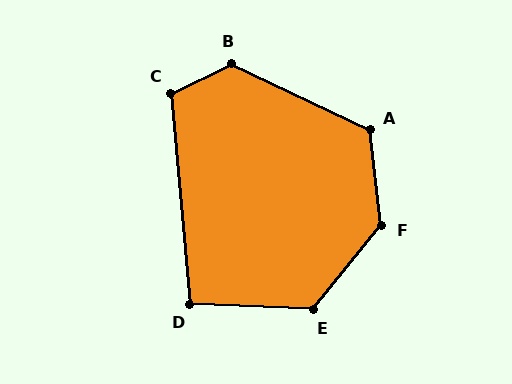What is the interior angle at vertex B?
Approximately 129 degrees (obtuse).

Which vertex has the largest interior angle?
F, at approximately 134 degrees.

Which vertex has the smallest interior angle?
D, at approximately 97 degrees.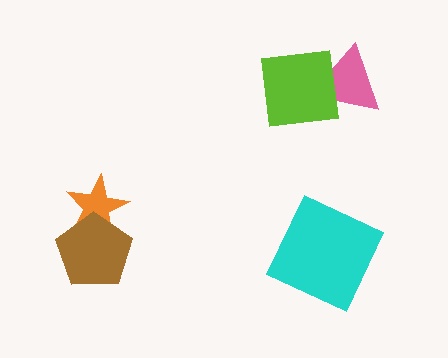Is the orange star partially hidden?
Yes, it is partially covered by another shape.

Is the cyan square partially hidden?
No, no other shape covers it.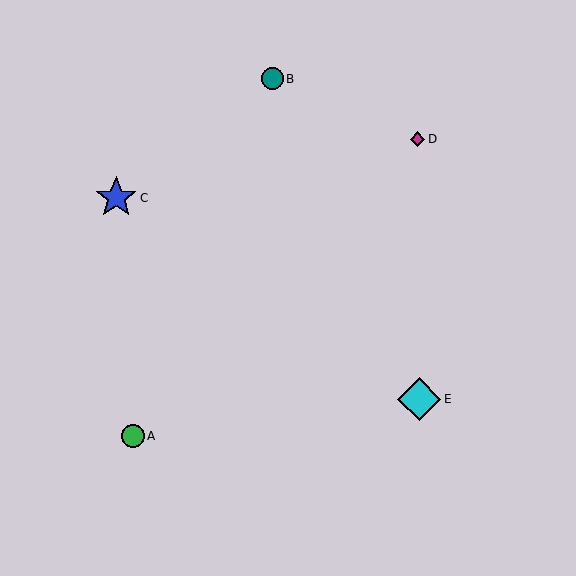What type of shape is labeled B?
Shape B is a teal circle.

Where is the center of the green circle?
The center of the green circle is at (133, 436).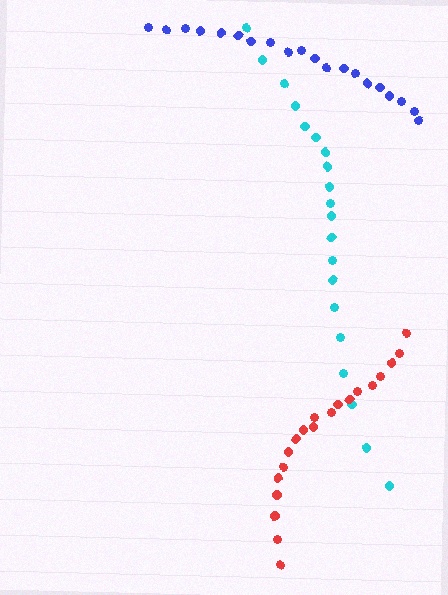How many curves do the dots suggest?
There are 3 distinct paths.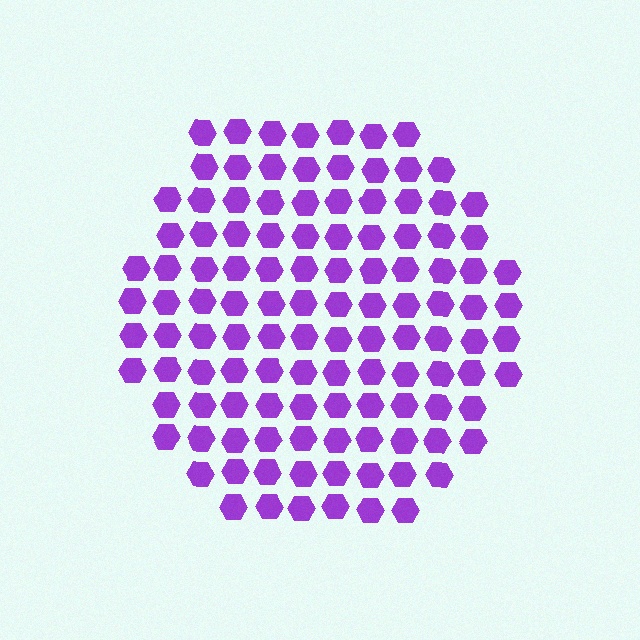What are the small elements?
The small elements are hexagons.